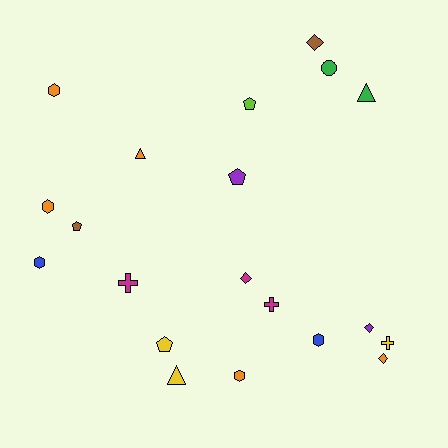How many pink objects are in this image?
There are no pink objects.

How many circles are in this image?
There is 1 circle.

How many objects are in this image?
There are 20 objects.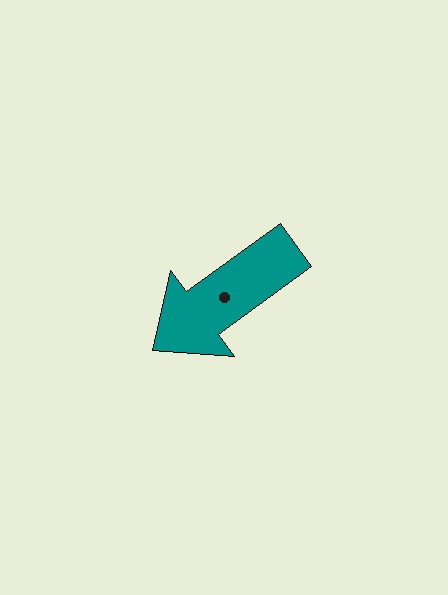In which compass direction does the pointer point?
Southwest.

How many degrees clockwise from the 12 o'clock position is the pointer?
Approximately 234 degrees.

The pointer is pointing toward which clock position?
Roughly 8 o'clock.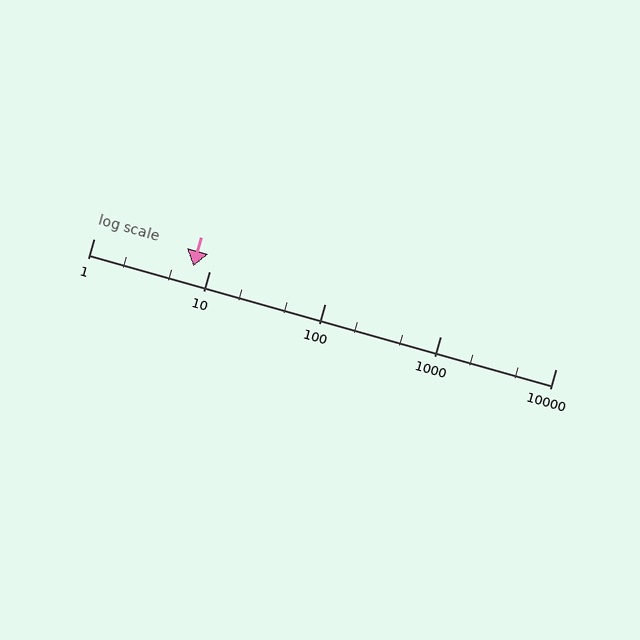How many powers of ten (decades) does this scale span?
The scale spans 4 decades, from 1 to 10000.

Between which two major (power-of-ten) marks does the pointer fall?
The pointer is between 1 and 10.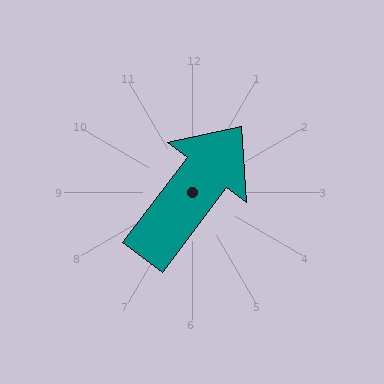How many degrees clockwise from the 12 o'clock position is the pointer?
Approximately 37 degrees.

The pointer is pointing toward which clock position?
Roughly 1 o'clock.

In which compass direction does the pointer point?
Northeast.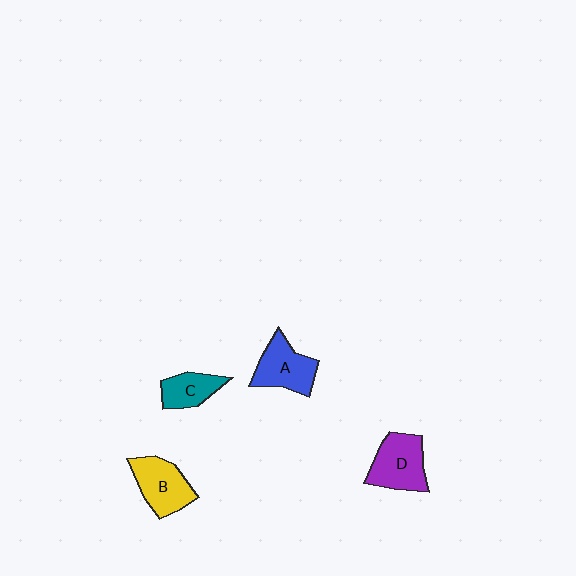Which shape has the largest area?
Shape D (purple).